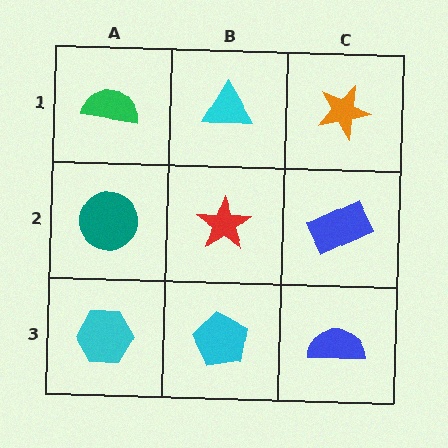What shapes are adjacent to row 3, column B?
A red star (row 2, column B), a cyan hexagon (row 3, column A), a blue semicircle (row 3, column C).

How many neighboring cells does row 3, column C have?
2.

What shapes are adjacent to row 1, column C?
A blue rectangle (row 2, column C), a cyan triangle (row 1, column B).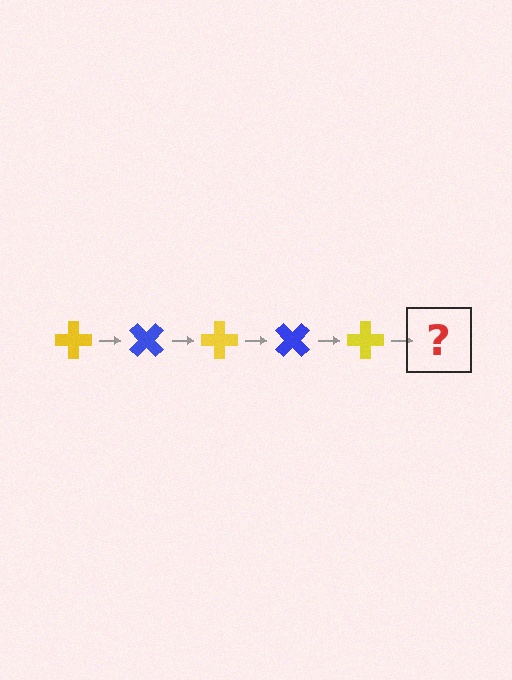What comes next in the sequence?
The next element should be a blue cross, rotated 225 degrees from the start.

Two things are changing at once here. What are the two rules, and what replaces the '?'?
The two rules are that it rotates 45 degrees each step and the color cycles through yellow and blue. The '?' should be a blue cross, rotated 225 degrees from the start.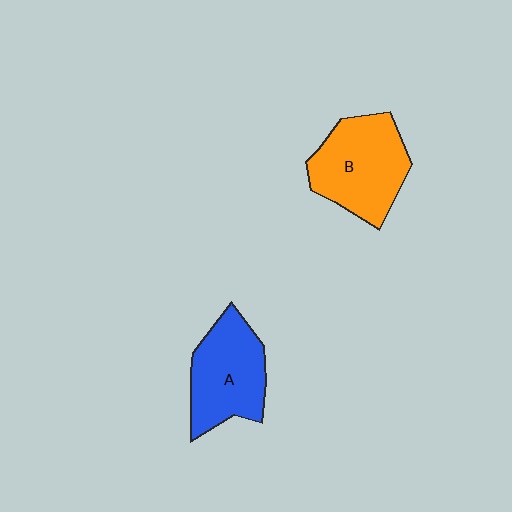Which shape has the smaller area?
Shape A (blue).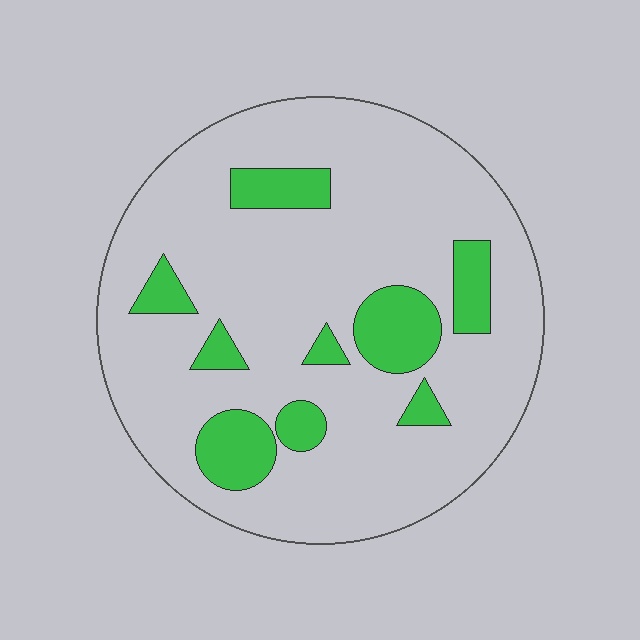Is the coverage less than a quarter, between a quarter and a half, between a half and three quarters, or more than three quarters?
Less than a quarter.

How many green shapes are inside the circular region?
9.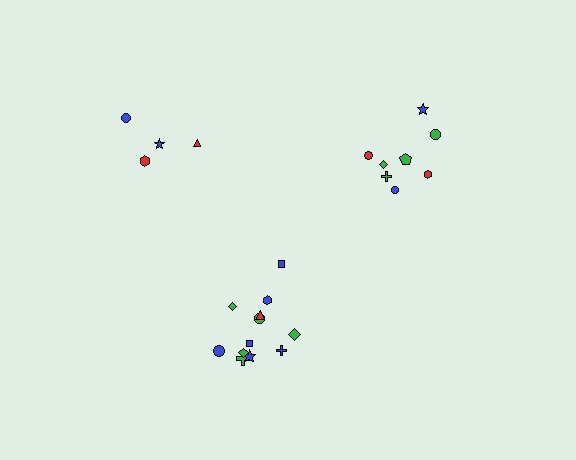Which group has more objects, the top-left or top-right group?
The top-right group.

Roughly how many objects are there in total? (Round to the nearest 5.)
Roughly 25 objects in total.